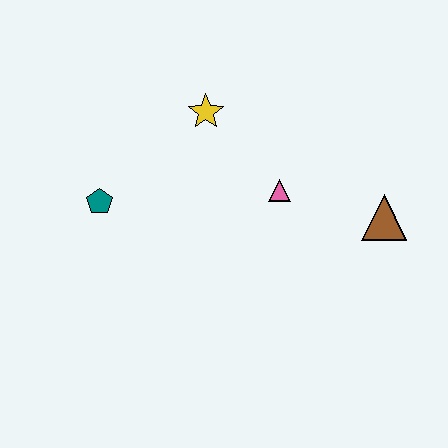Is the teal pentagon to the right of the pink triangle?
No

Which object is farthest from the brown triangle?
The teal pentagon is farthest from the brown triangle.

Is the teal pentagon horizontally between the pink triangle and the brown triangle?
No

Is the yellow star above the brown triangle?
Yes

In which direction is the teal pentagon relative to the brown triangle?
The teal pentagon is to the left of the brown triangle.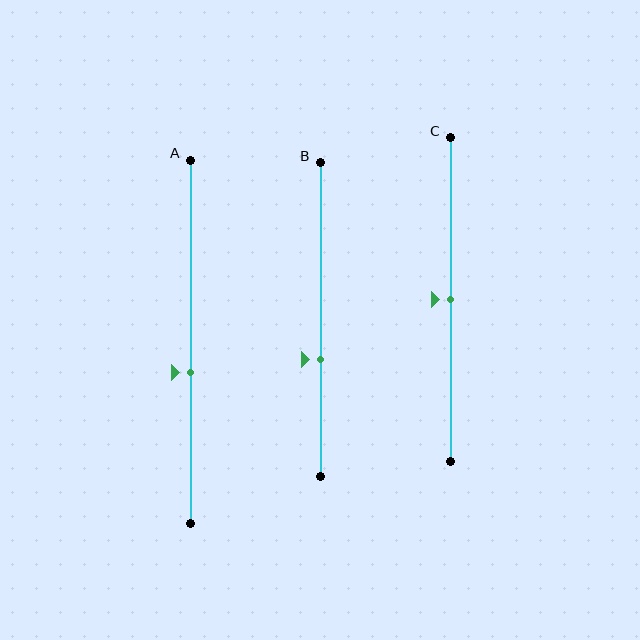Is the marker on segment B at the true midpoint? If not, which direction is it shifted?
No, the marker on segment B is shifted downward by about 13% of the segment length.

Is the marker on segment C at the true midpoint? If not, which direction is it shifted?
Yes, the marker on segment C is at the true midpoint.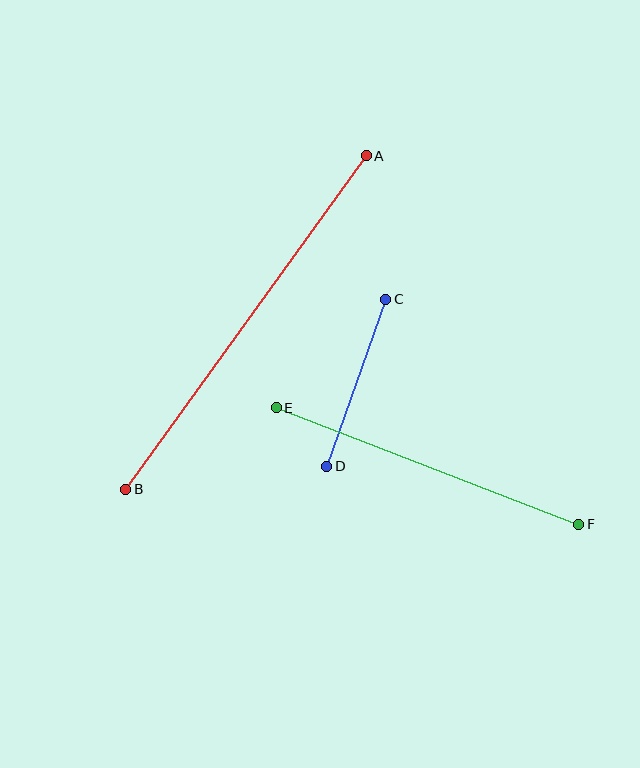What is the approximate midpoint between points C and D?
The midpoint is at approximately (356, 383) pixels.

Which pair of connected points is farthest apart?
Points A and B are farthest apart.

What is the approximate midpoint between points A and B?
The midpoint is at approximately (246, 323) pixels.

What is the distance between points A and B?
The distance is approximately 411 pixels.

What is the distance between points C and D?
The distance is approximately 177 pixels.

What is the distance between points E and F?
The distance is approximately 324 pixels.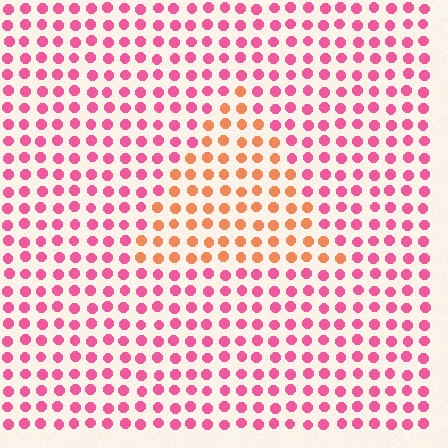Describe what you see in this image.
The image is filled with small pink elements in a uniform arrangement. A triangle-shaped region is visible where the elements are tinted to a slightly different hue, forming a subtle color boundary.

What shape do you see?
I see a triangle.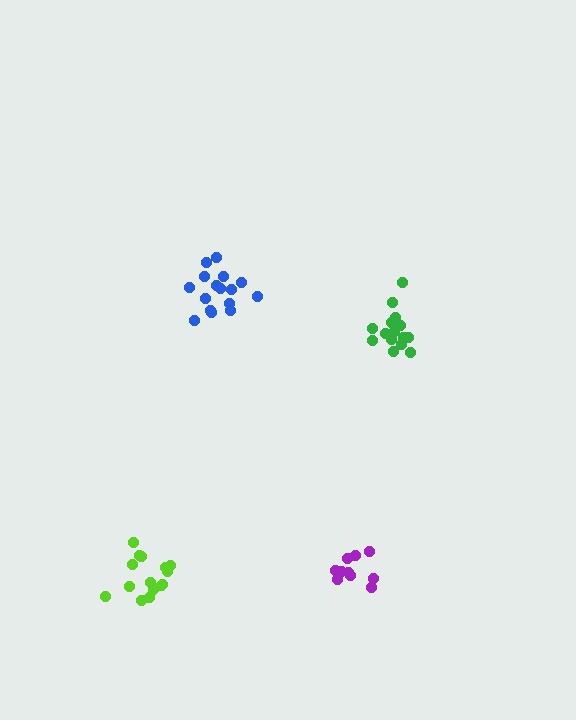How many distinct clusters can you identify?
There are 4 distinct clusters.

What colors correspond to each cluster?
The clusters are colored: blue, purple, lime, green.